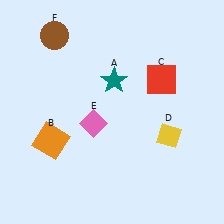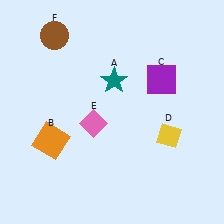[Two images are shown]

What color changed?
The square (C) changed from red in Image 1 to purple in Image 2.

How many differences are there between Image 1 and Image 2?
There is 1 difference between the two images.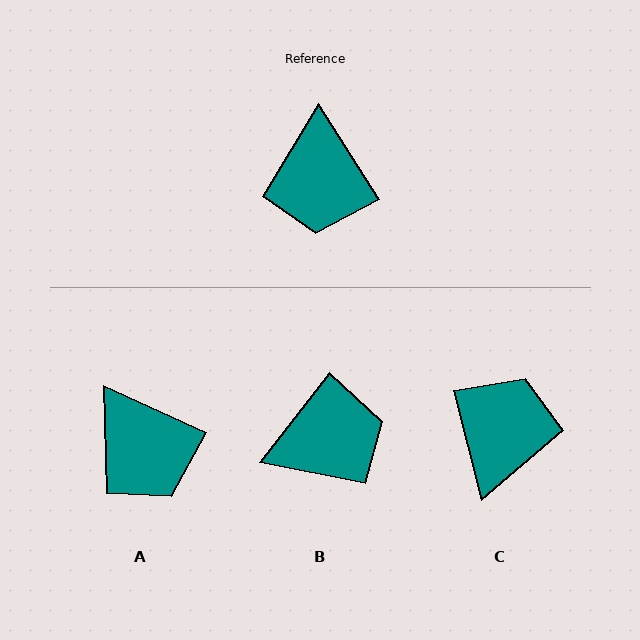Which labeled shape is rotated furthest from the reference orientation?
C, about 161 degrees away.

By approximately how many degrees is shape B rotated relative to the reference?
Approximately 109 degrees counter-clockwise.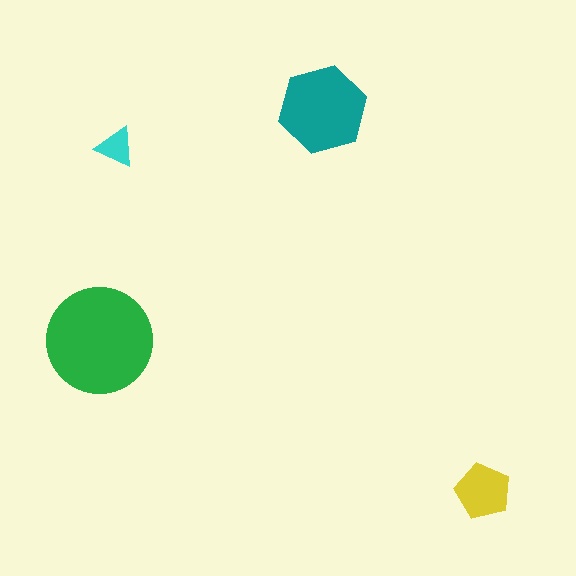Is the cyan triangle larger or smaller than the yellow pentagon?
Smaller.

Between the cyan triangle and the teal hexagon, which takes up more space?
The teal hexagon.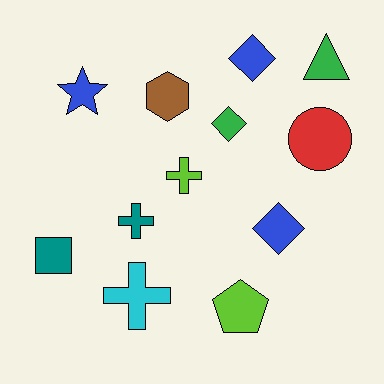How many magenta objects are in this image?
There are no magenta objects.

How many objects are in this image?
There are 12 objects.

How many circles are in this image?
There is 1 circle.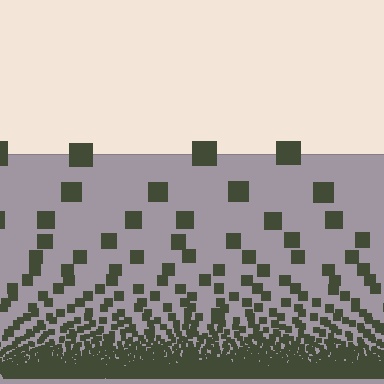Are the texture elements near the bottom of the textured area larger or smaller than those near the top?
Smaller. The gradient is inverted — elements near the bottom are smaller and denser.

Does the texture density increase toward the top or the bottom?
Density increases toward the bottom.